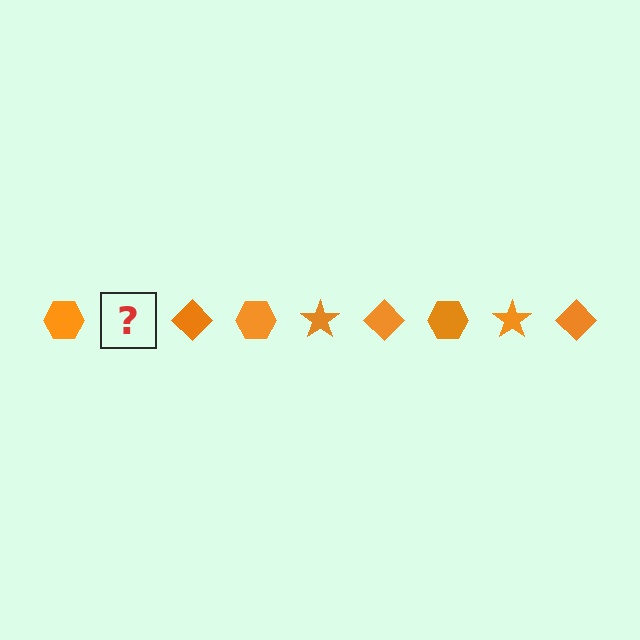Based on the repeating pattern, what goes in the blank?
The blank should be an orange star.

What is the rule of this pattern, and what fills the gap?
The rule is that the pattern cycles through hexagon, star, diamond shapes in orange. The gap should be filled with an orange star.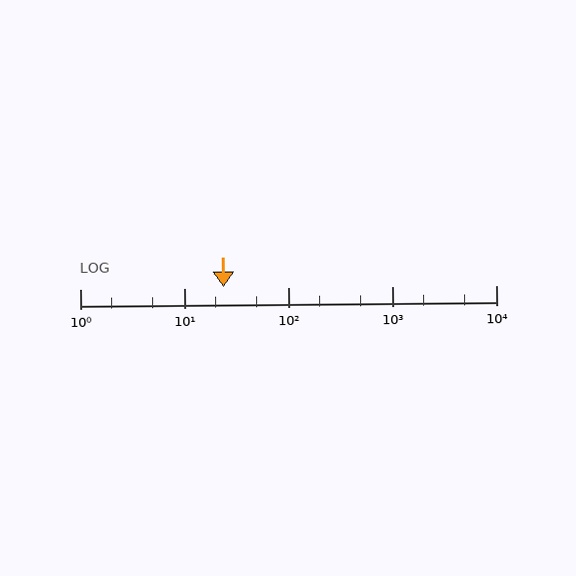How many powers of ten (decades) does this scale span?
The scale spans 4 decades, from 1 to 10000.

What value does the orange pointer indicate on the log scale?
The pointer indicates approximately 24.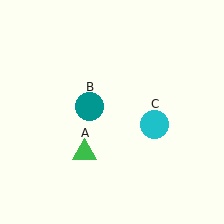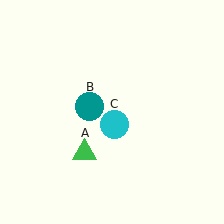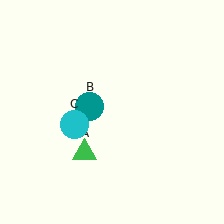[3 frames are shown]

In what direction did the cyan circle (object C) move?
The cyan circle (object C) moved left.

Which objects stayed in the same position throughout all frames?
Green triangle (object A) and teal circle (object B) remained stationary.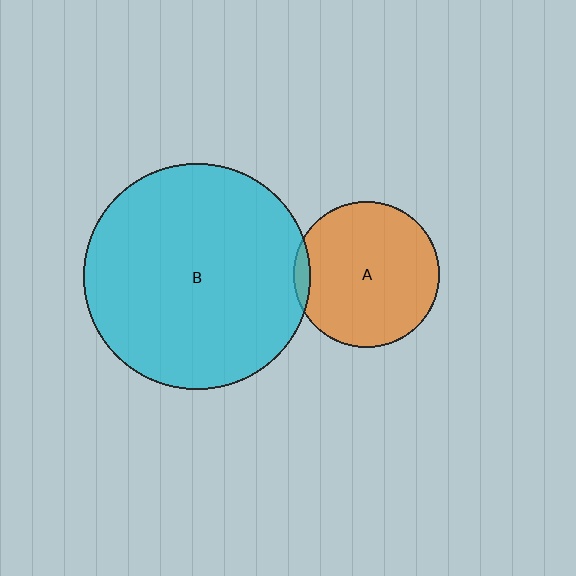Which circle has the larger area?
Circle B (cyan).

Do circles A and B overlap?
Yes.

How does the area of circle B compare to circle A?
Approximately 2.4 times.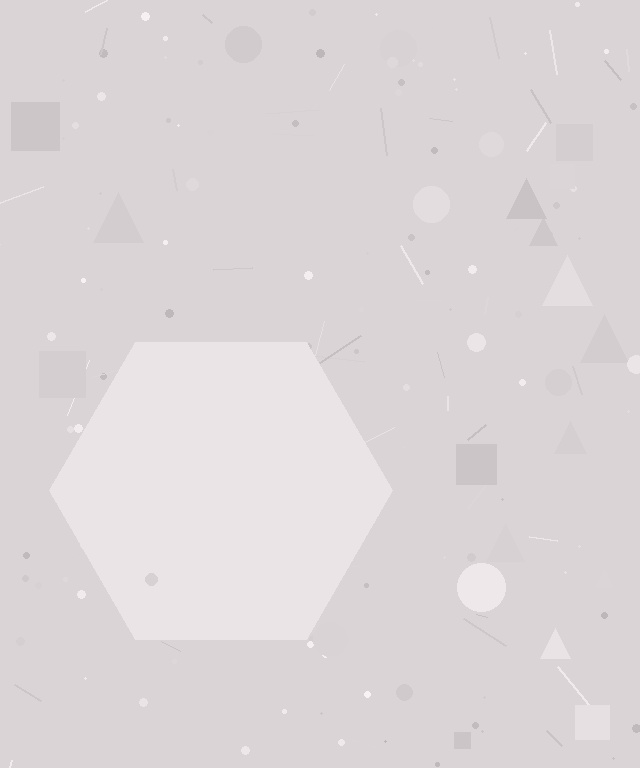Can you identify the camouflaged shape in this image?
The camouflaged shape is a hexagon.